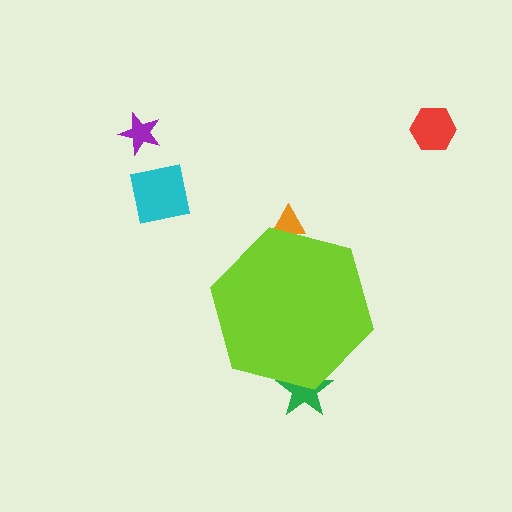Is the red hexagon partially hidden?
No, the red hexagon is fully visible.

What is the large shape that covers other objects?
A lime hexagon.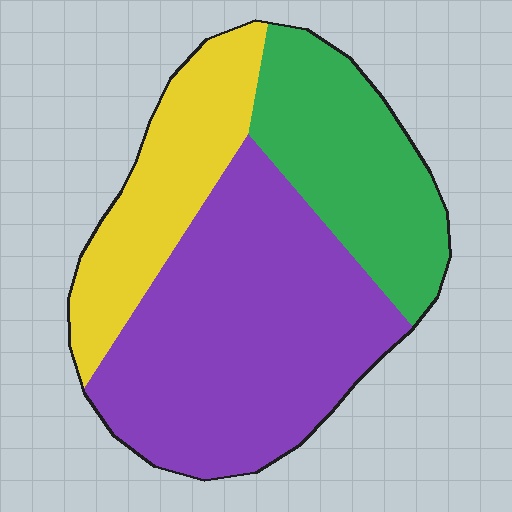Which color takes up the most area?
Purple, at roughly 50%.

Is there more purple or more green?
Purple.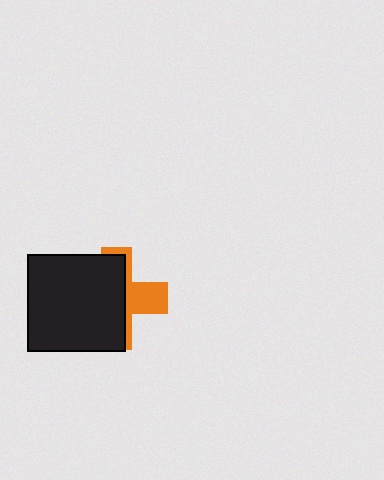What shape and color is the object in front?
The object in front is a black square.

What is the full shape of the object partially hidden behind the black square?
The partially hidden object is an orange cross.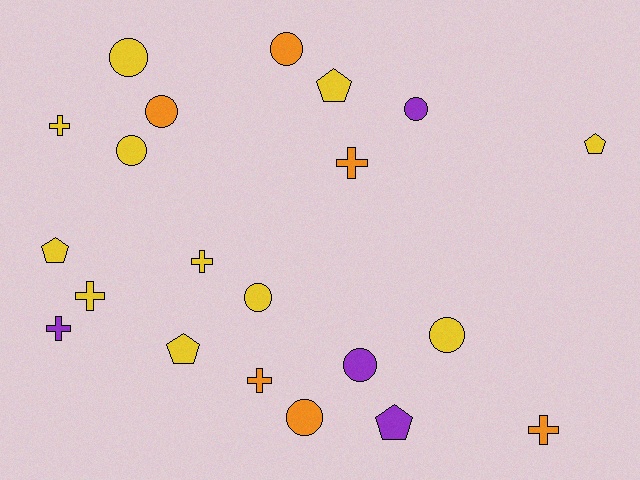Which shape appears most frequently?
Circle, with 9 objects.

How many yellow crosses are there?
There are 3 yellow crosses.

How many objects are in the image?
There are 21 objects.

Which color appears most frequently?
Yellow, with 11 objects.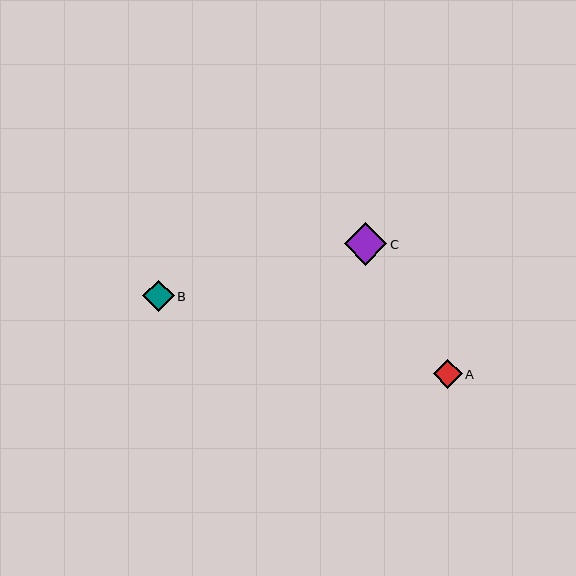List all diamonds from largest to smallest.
From largest to smallest: C, B, A.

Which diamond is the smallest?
Diamond A is the smallest with a size of approximately 29 pixels.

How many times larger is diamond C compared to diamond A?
Diamond C is approximately 1.5 times the size of diamond A.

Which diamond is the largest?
Diamond C is the largest with a size of approximately 43 pixels.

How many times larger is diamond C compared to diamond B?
Diamond C is approximately 1.4 times the size of diamond B.